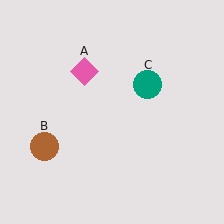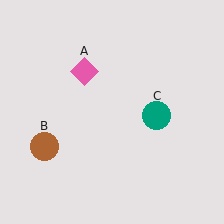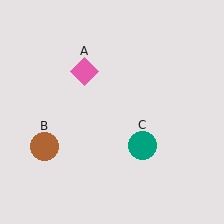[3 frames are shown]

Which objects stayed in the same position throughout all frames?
Pink diamond (object A) and brown circle (object B) remained stationary.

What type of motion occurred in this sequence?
The teal circle (object C) rotated clockwise around the center of the scene.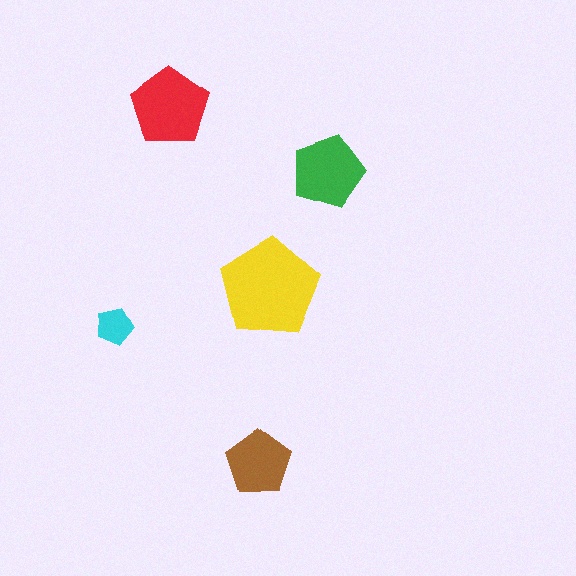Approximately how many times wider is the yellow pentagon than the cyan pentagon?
About 2.5 times wider.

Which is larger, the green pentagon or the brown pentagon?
The green one.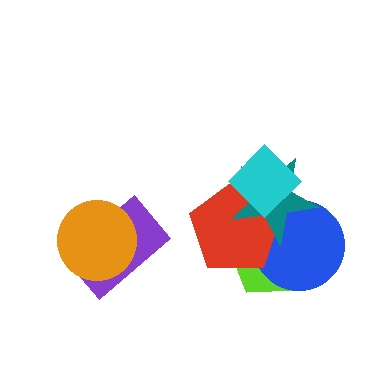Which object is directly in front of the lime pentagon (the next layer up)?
The blue circle is directly in front of the lime pentagon.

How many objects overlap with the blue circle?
4 objects overlap with the blue circle.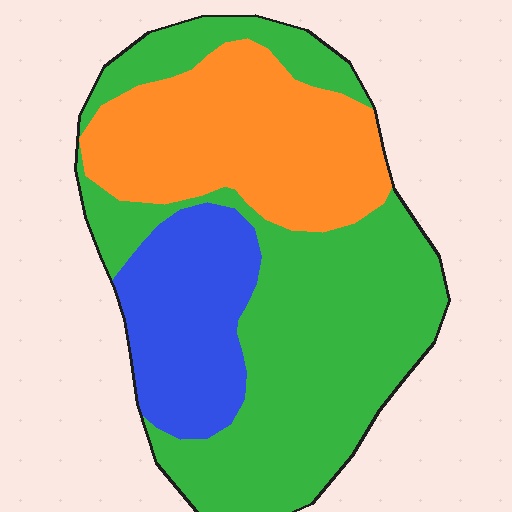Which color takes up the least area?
Blue, at roughly 20%.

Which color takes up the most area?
Green, at roughly 50%.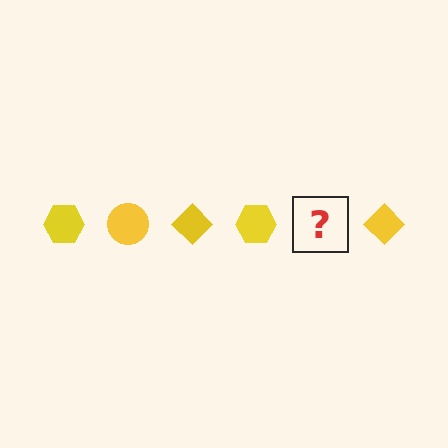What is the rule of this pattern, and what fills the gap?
The rule is that the pattern cycles through hexagon, circle, diamond shapes in yellow. The gap should be filled with a yellow circle.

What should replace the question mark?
The question mark should be replaced with a yellow circle.